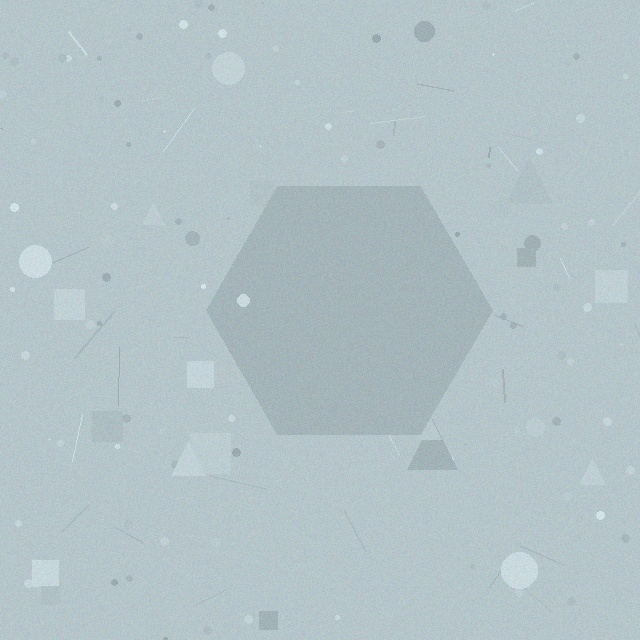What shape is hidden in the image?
A hexagon is hidden in the image.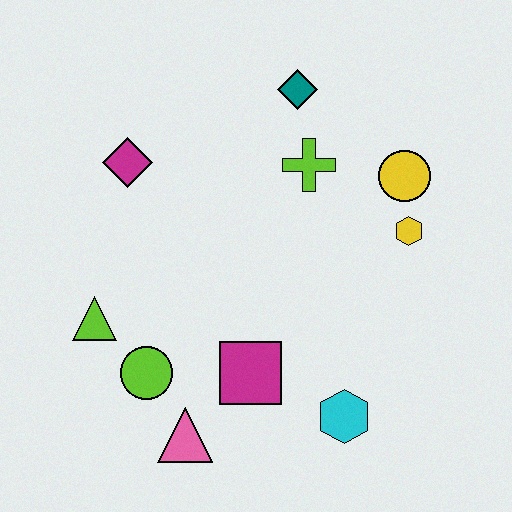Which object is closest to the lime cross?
The teal diamond is closest to the lime cross.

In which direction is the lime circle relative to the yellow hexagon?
The lime circle is to the left of the yellow hexagon.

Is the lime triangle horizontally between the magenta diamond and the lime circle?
No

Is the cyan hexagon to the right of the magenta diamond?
Yes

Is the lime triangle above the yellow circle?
No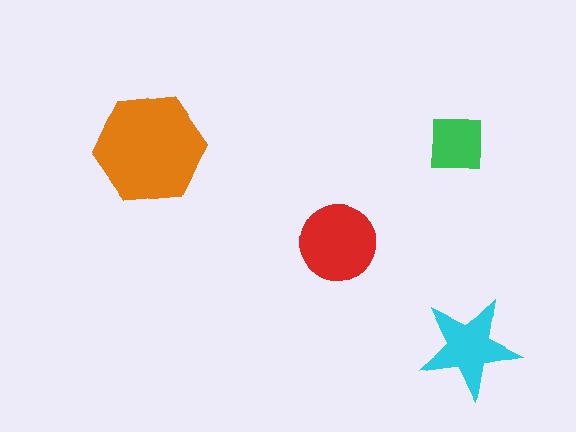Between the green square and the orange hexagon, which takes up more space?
The orange hexagon.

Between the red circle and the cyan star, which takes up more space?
The red circle.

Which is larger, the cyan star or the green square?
The cyan star.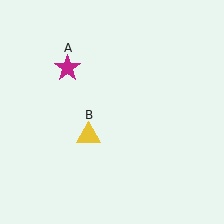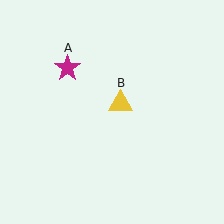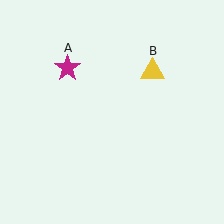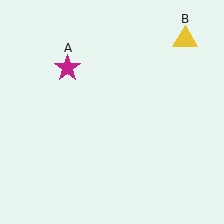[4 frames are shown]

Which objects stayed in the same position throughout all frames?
Magenta star (object A) remained stationary.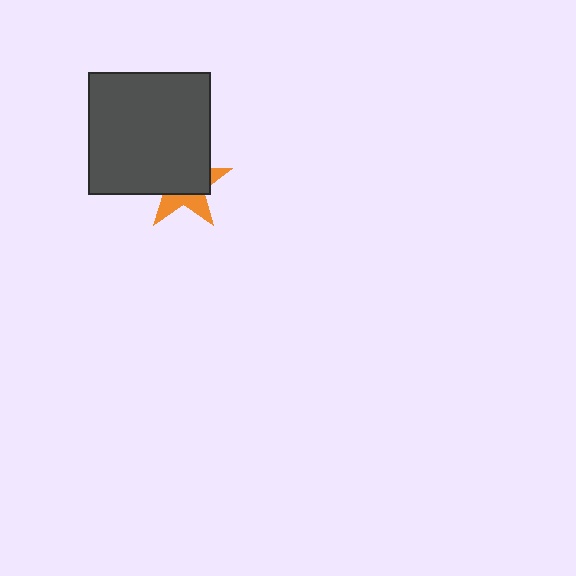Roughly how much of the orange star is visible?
A small part of it is visible (roughly 36%).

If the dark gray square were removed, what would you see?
You would see the complete orange star.